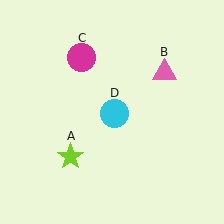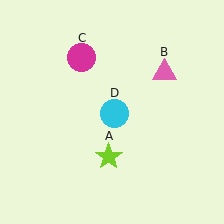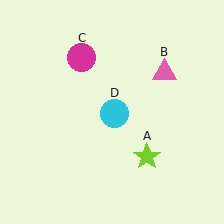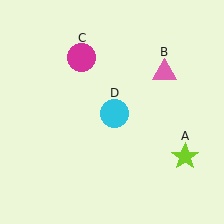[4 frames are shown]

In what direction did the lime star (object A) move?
The lime star (object A) moved right.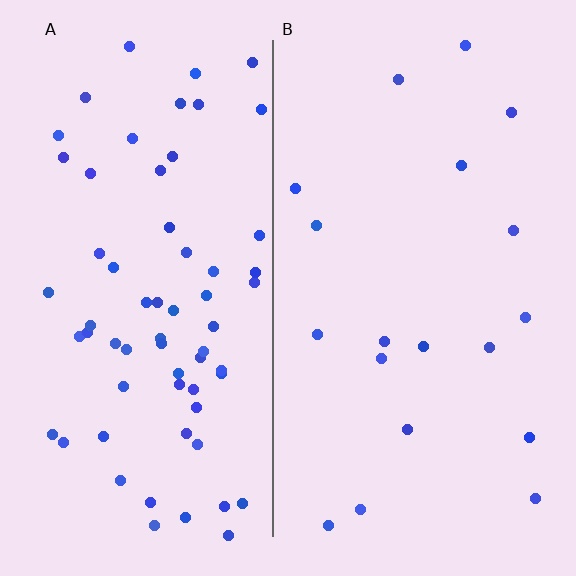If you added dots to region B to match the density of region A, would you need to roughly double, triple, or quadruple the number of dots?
Approximately triple.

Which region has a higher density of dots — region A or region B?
A (the left).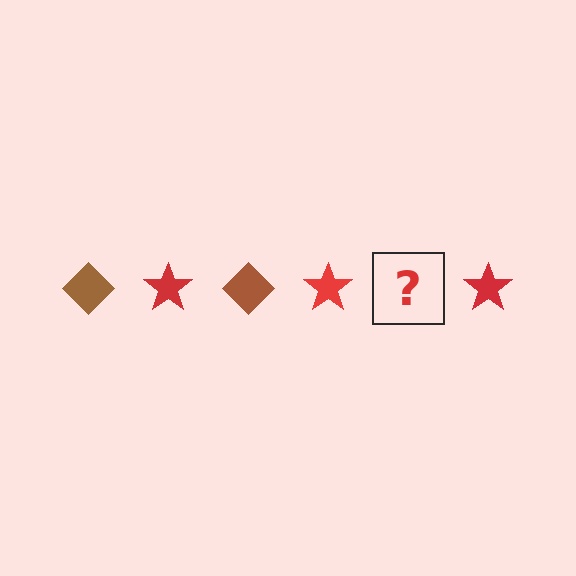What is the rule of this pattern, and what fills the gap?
The rule is that the pattern alternates between brown diamond and red star. The gap should be filled with a brown diamond.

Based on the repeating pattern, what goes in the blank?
The blank should be a brown diamond.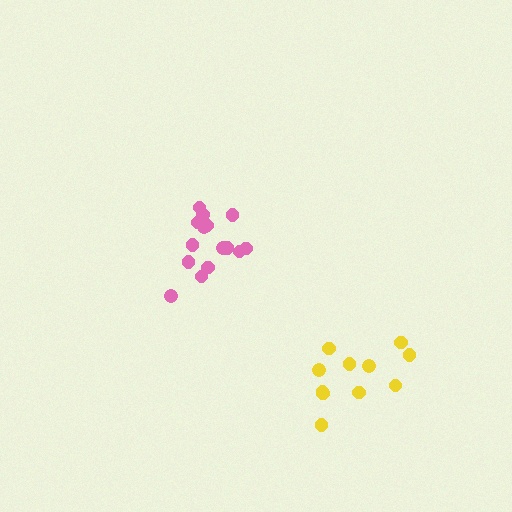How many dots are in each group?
Group 1: 16 dots, Group 2: 11 dots (27 total).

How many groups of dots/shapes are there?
There are 2 groups.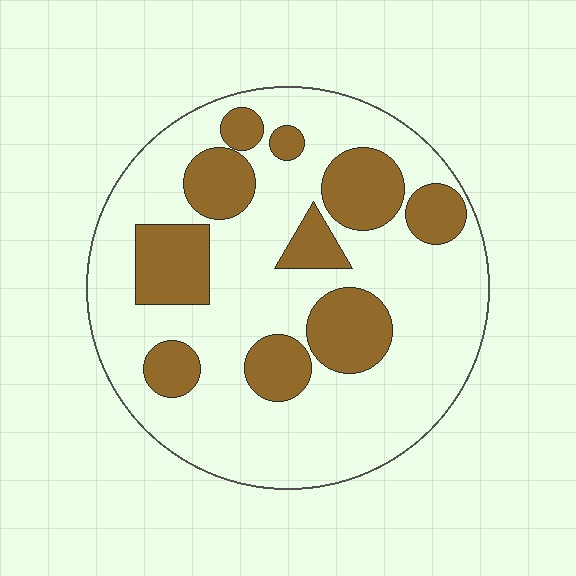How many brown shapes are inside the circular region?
10.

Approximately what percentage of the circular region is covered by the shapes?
Approximately 30%.